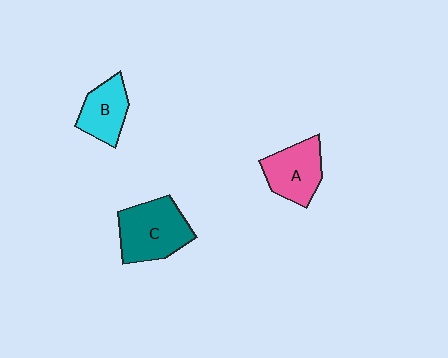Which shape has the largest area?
Shape C (teal).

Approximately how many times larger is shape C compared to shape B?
Approximately 1.5 times.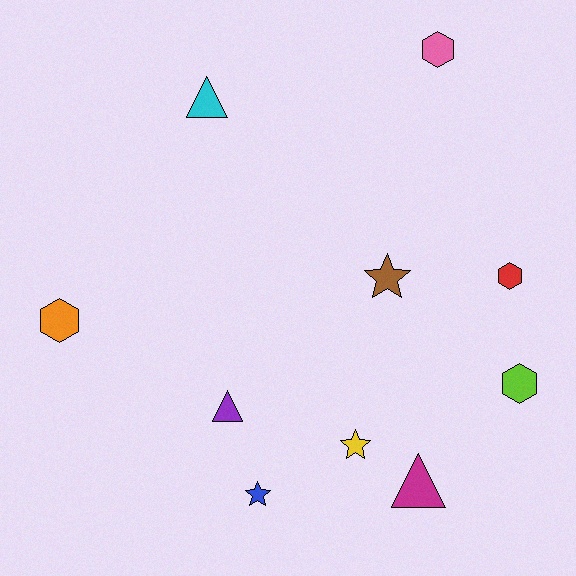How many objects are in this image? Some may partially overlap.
There are 10 objects.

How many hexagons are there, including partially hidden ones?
There are 4 hexagons.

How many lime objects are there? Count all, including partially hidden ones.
There is 1 lime object.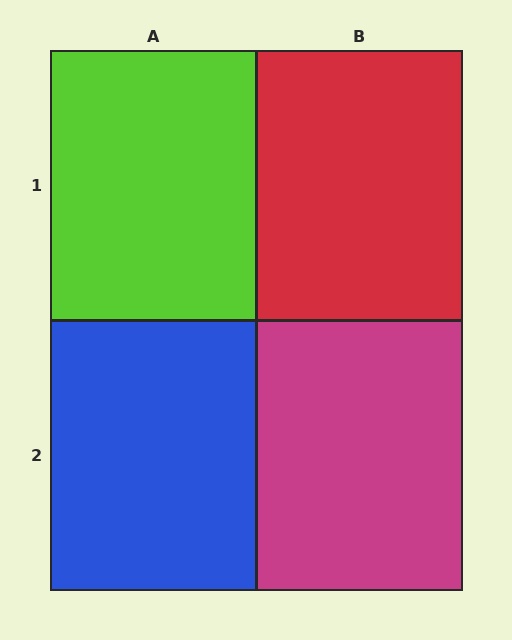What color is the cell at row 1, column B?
Red.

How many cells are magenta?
1 cell is magenta.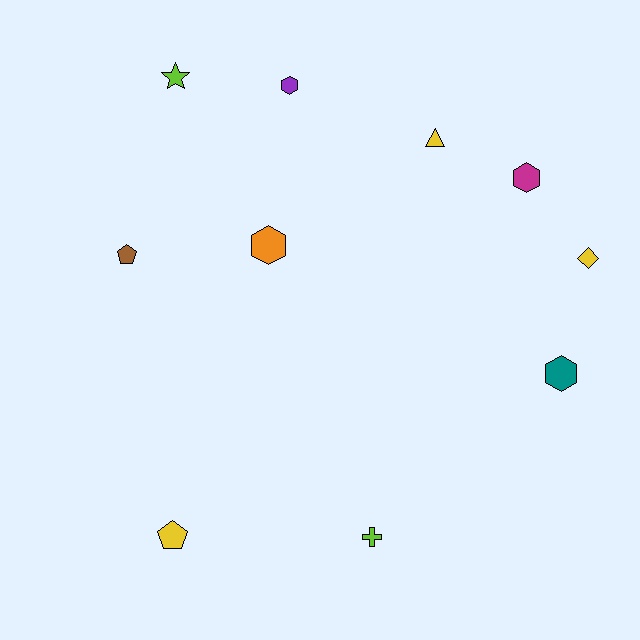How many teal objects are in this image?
There is 1 teal object.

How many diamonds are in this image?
There is 1 diamond.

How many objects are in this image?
There are 10 objects.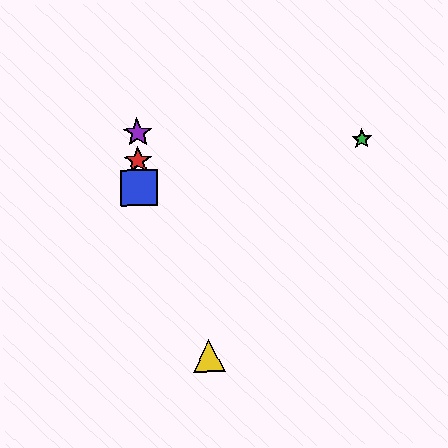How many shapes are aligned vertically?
3 shapes (the red star, the blue square, the purple star) are aligned vertically.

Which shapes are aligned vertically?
The red star, the blue square, the purple star are aligned vertically.